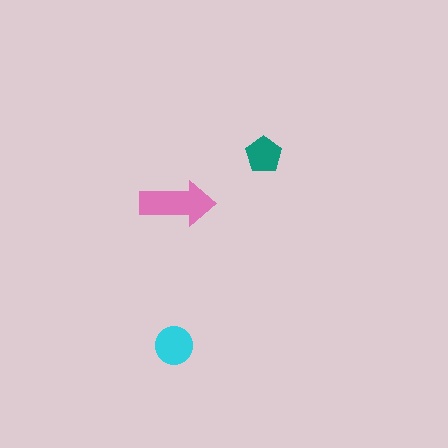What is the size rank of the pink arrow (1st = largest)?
1st.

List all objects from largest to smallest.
The pink arrow, the cyan circle, the teal pentagon.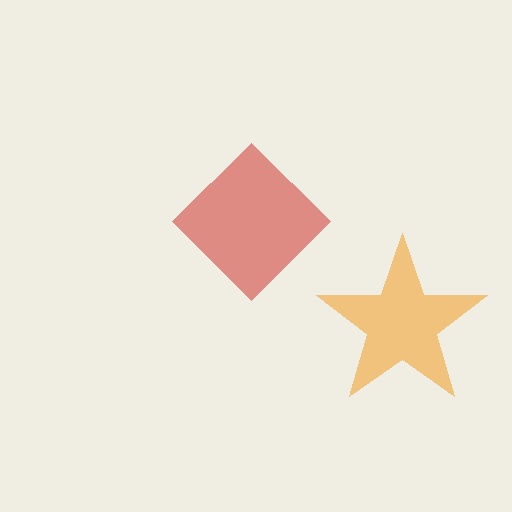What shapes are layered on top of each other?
The layered shapes are: an orange star, a red diamond.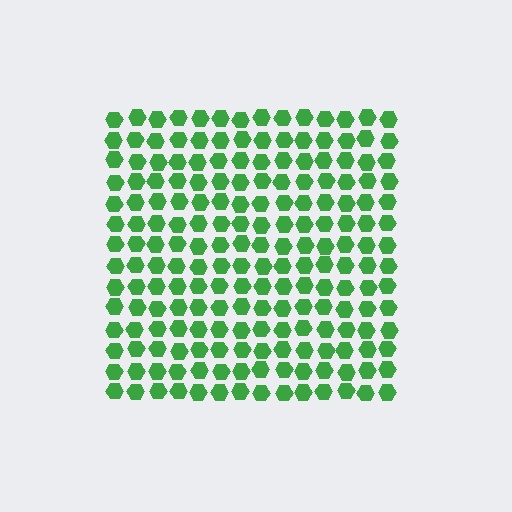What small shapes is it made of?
It is made of small hexagons.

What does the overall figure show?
The overall figure shows a square.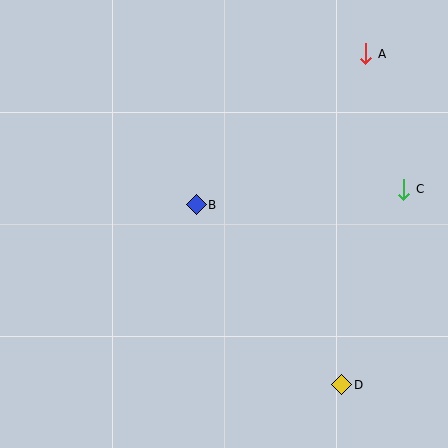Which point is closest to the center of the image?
Point B at (196, 205) is closest to the center.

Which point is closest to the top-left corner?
Point B is closest to the top-left corner.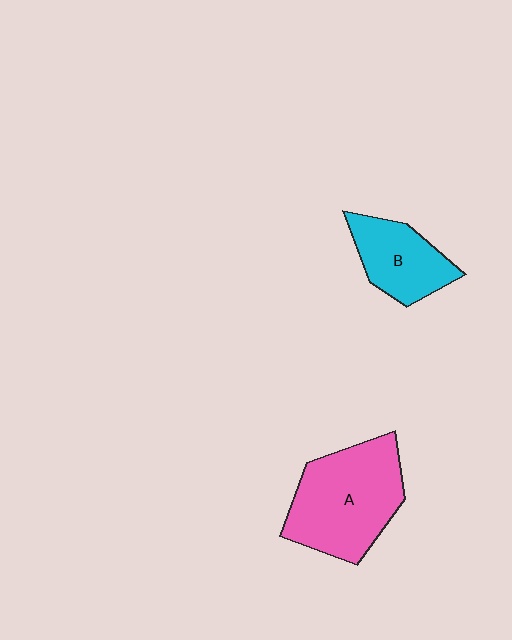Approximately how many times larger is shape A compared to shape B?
Approximately 1.7 times.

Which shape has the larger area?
Shape A (pink).